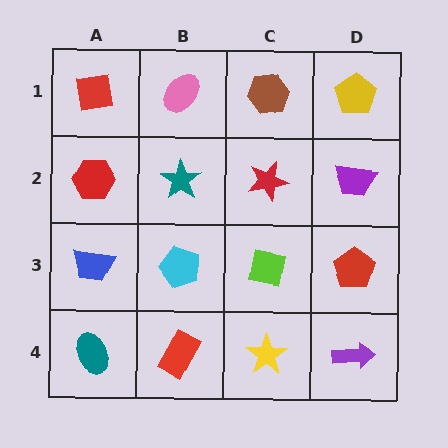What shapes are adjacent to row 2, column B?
A pink ellipse (row 1, column B), a cyan pentagon (row 3, column B), a red hexagon (row 2, column A), a red star (row 2, column C).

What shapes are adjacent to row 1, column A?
A red hexagon (row 2, column A), a pink ellipse (row 1, column B).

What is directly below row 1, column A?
A red hexagon.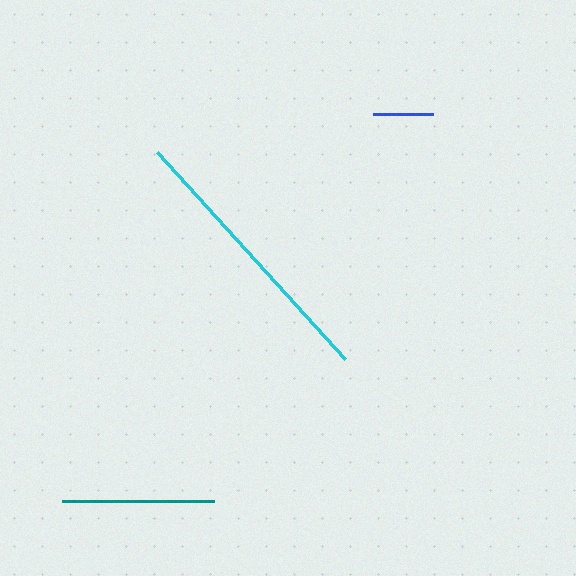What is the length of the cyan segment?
The cyan segment is approximately 280 pixels long.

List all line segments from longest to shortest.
From longest to shortest: cyan, teal, blue.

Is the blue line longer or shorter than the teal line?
The teal line is longer than the blue line.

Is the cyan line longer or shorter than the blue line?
The cyan line is longer than the blue line.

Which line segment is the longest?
The cyan line is the longest at approximately 280 pixels.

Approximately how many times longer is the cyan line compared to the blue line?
The cyan line is approximately 4.7 times the length of the blue line.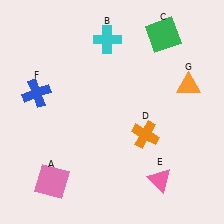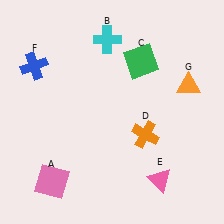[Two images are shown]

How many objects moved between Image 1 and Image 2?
2 objects moved between the two images.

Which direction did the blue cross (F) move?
The blue cross (F) moved up.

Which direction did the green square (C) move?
The green square (C) moved down.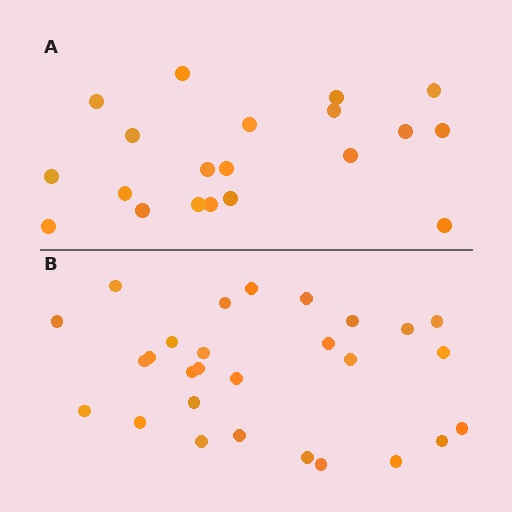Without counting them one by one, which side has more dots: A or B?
Region B (the bottom region) has more dots.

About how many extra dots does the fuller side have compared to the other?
Region B has roughly 8 or so more dots than region A.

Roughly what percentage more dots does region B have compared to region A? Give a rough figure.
About 40% more.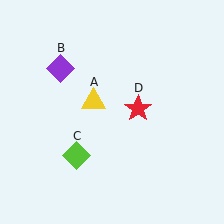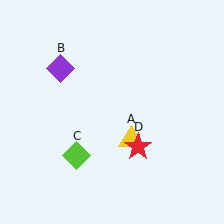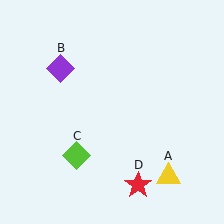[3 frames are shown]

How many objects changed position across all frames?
2 objects changed position: yellow triangle (object A), red star (object D).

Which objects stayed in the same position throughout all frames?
Purple diamond (object B) and lime diamond (object C) remained stationary.